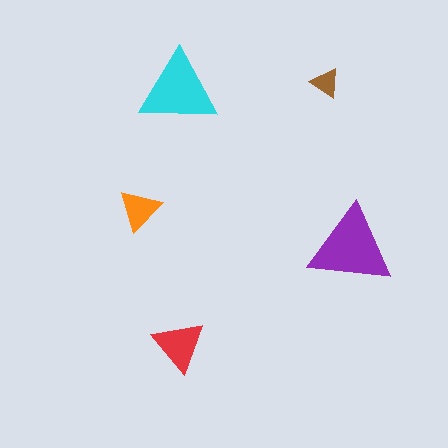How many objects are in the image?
There are 5 objects in the image.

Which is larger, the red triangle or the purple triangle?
The purple one.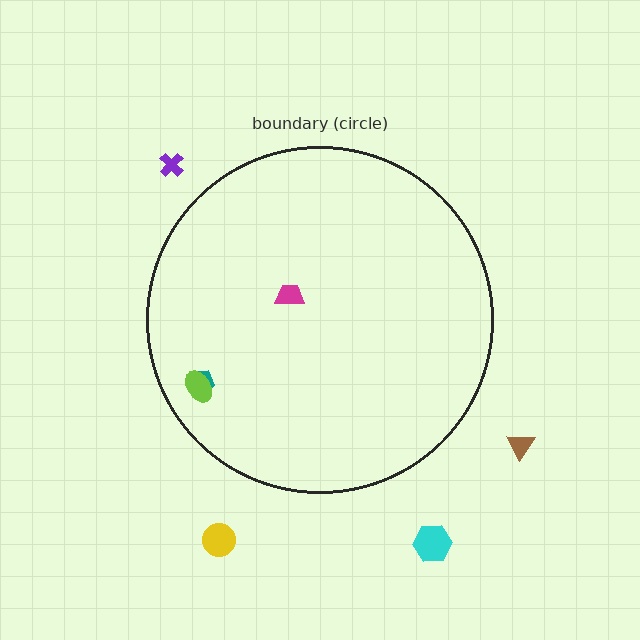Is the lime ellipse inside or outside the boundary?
Inside.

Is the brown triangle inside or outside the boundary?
Outside.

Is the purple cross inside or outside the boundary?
Outside.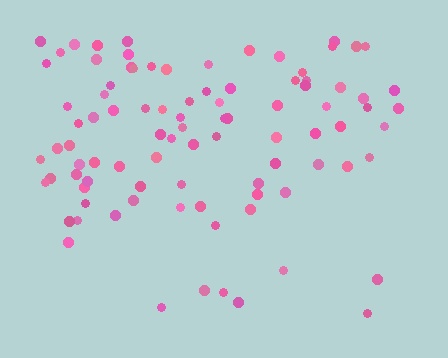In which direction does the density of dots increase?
From bottom to top, with the top side densest.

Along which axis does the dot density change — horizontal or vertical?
Vertical.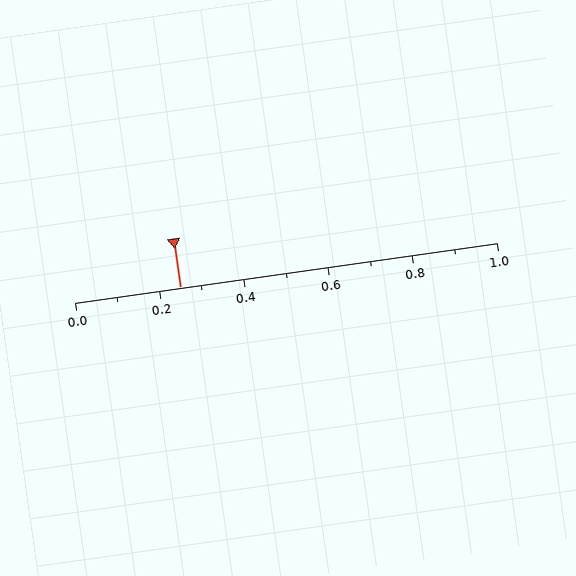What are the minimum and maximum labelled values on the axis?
The axis runs from 0.0 to 1.0.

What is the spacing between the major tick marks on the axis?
The major ticks are spaced 0.2 apart.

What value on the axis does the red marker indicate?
The marker indicates approximately 0.25.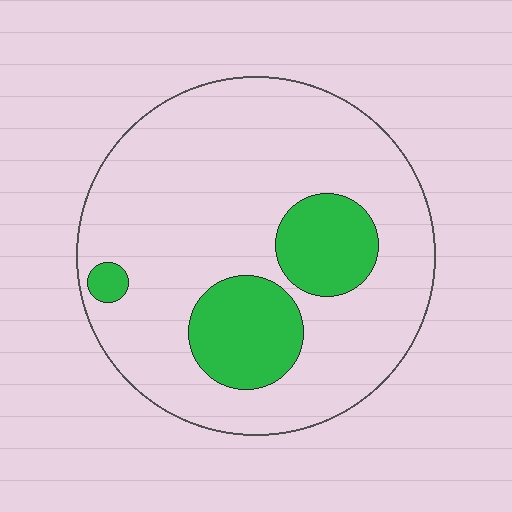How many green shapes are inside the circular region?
3.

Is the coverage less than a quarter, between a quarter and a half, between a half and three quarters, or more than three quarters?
Less than a quarter.